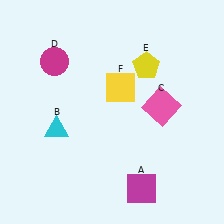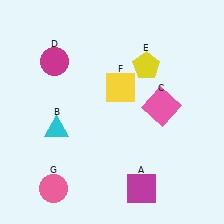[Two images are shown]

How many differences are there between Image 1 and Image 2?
There is 1 difference between the two images.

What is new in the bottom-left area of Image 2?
A pink circle (G) was added in the bottom-left area of Image 2.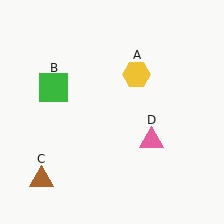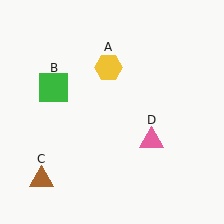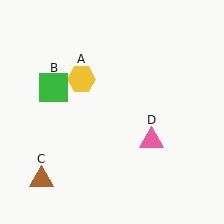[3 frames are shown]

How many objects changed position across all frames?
1 object changed position: yellow hexagon (object A).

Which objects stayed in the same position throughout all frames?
Green square (object B) and brown triangle (object C) and pink triangle (object D) remained stationary.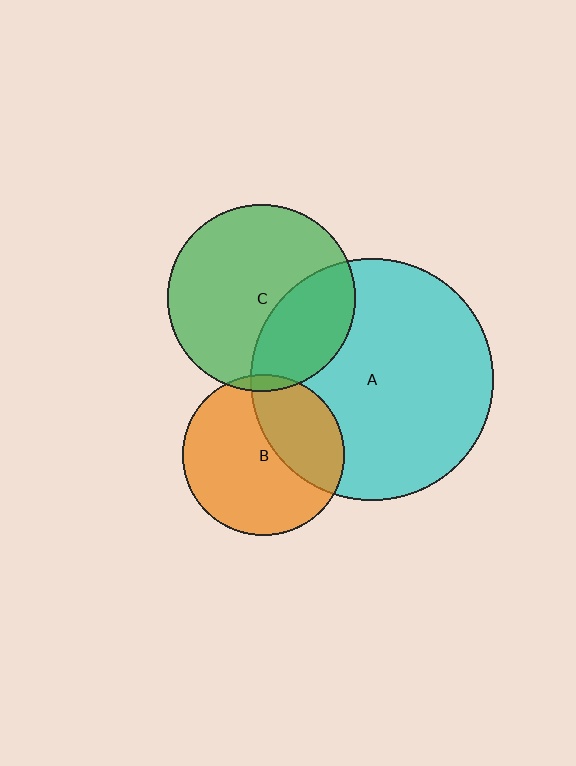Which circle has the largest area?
Circle A (cyan).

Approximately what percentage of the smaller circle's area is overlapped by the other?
Approximately 5%.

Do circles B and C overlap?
Yes.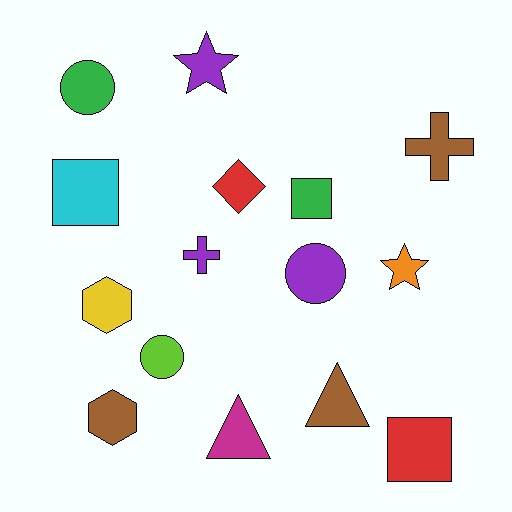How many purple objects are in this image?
There are 3 purple objects.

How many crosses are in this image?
There are 2 crosses.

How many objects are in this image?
There are 15 objects.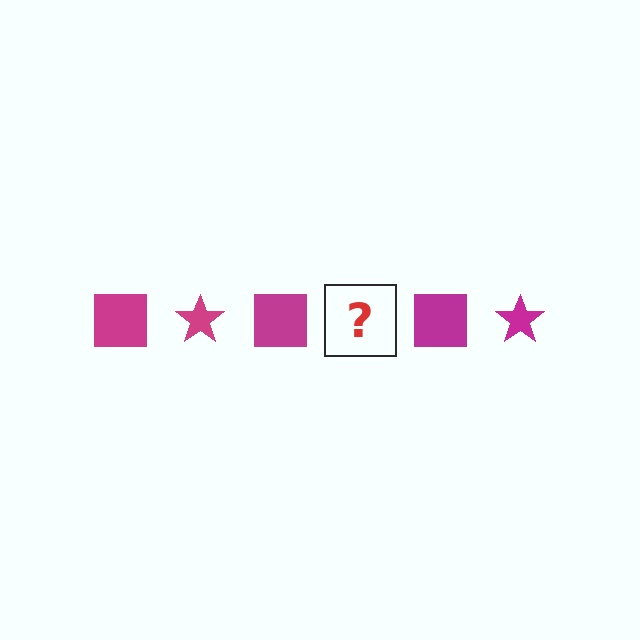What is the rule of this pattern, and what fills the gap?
The rule is that the pattern cycles through square, star shapes in magenta. The gap should be filled with a magenta star.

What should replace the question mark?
The question mark should be replaced with a magenta star.